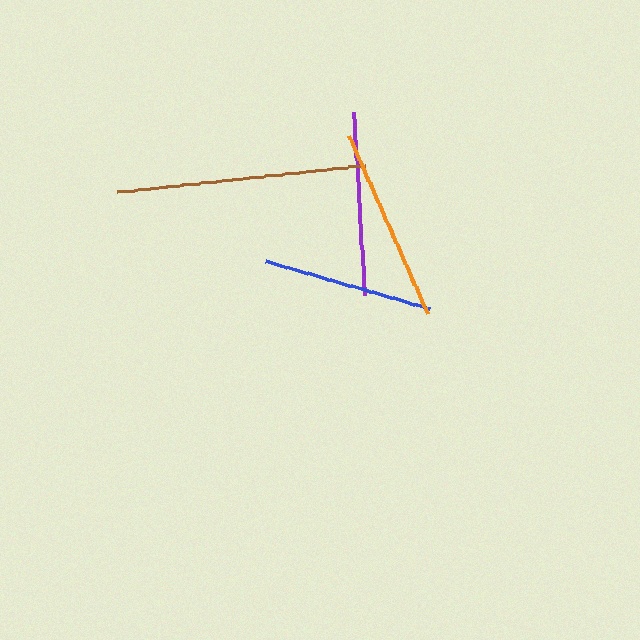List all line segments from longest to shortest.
From longest to shortest: brown, orange, purple, blue.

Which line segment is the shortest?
The blue line is the shortest at approximately 170 pixels.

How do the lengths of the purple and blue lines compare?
The purple and blue lines are approximately the same length.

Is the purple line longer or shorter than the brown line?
The brown line is longer than the purple line.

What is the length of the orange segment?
The orange segment is approximately 195 pixels long.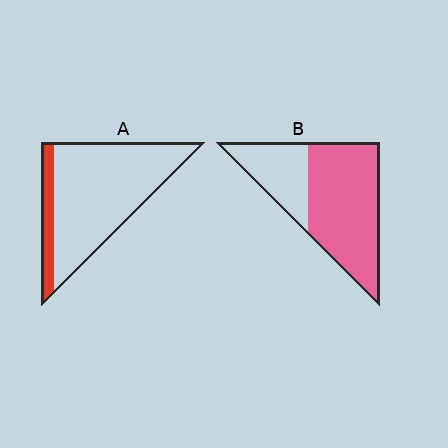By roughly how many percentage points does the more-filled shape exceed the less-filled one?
By roughly 55 percentage points (B over A).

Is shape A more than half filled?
No.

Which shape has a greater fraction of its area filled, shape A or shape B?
Shape B.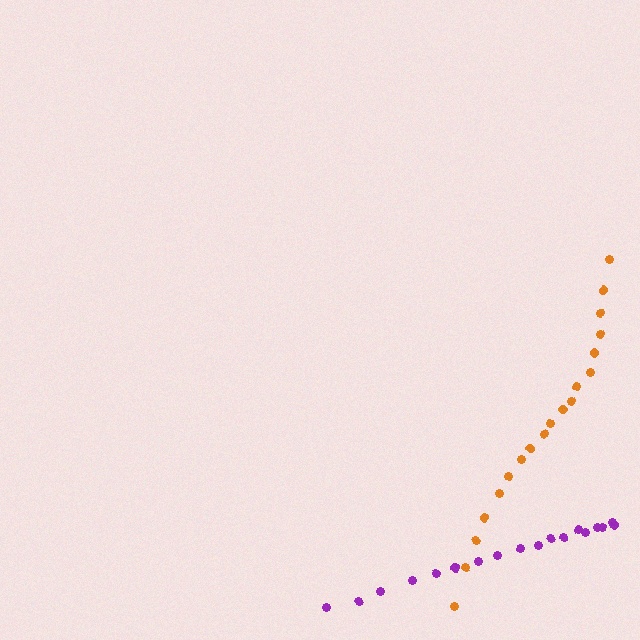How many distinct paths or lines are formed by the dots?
There are 2 distinct paths.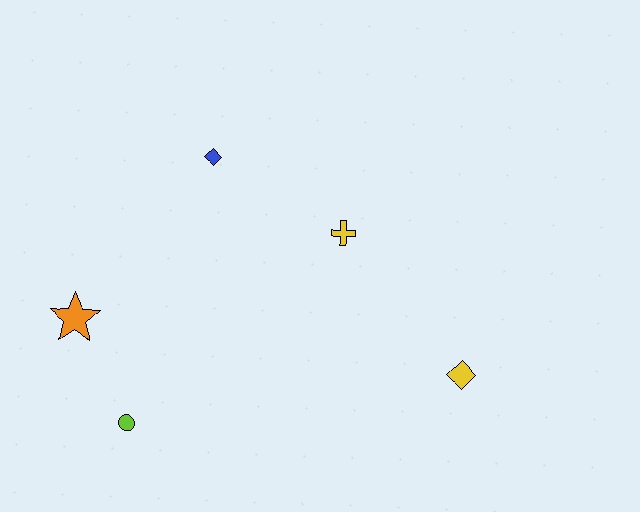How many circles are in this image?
There is 1 circle.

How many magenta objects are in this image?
There are no magenta objects.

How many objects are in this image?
There are 5 objects.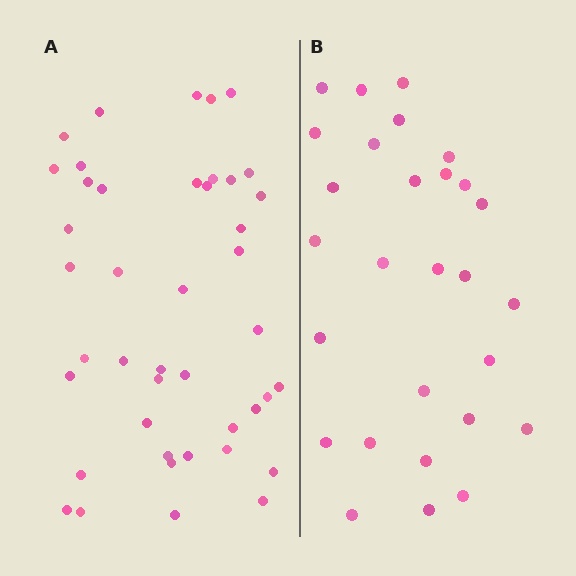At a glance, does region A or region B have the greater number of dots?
Region A (the left region) has more dots.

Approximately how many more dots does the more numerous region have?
Region A has approximately 15 more dots than region B.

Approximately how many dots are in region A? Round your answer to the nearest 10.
About 40 dots. (The exact count is 43, which rounds to 40.)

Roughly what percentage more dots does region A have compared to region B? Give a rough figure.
About 55% more.